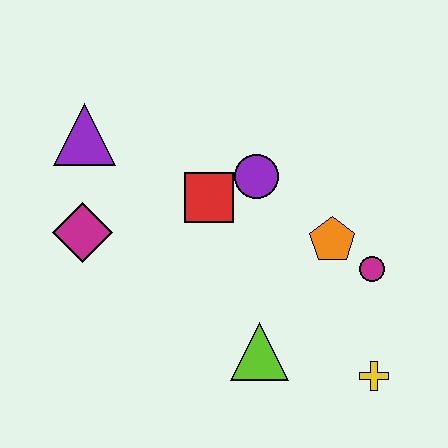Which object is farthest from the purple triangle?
The yellow cross is farthest from the purple triangle.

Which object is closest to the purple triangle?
The magenta diamond is closest to the purple triangle.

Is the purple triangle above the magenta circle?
Yes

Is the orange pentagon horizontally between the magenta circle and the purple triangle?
Yes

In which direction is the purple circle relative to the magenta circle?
The purple circle is to the left of the magenta circle.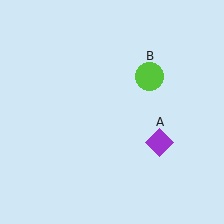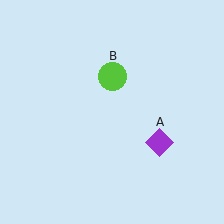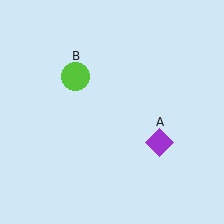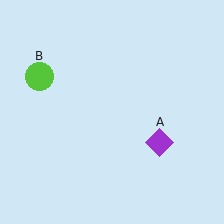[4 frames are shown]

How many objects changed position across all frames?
1 object changed position: lime circle (object B).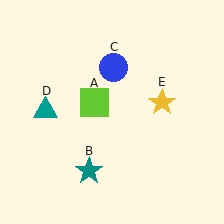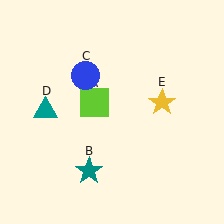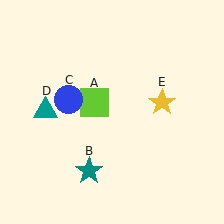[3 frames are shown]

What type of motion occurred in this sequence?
The blue circle (object C) rotated counterclockwise around the center of the scene.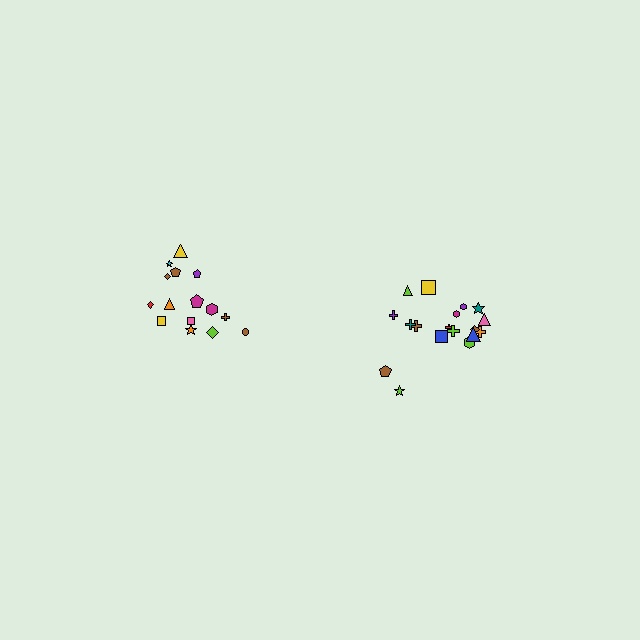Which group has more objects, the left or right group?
The right group.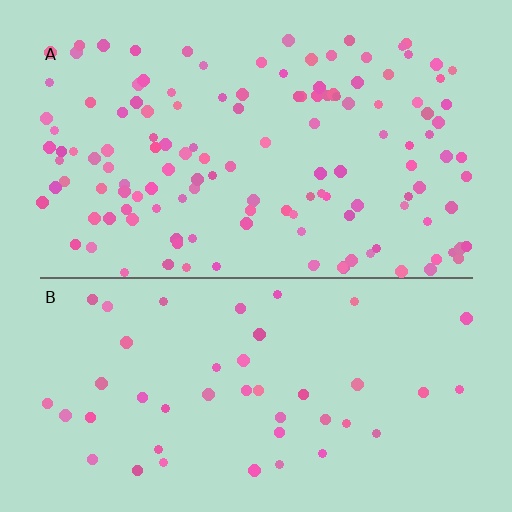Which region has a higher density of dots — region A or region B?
A (the top).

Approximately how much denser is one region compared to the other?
Approximately 3.0× — region A over region B.